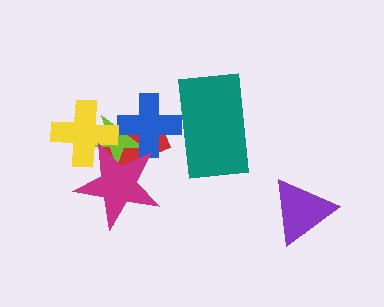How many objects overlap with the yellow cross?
3 objects overlap with the yellow cross.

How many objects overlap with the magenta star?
4 objects overlap with the magenta star.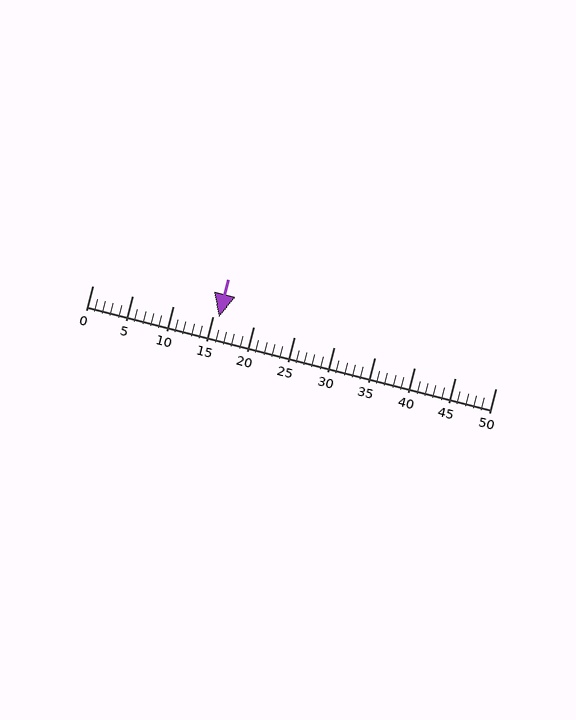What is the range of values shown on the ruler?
The ruler shows values from 0 to 50.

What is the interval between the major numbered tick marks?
The major tick marks are spaced 5 units apart.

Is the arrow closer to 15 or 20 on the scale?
The arrow is closer to 15.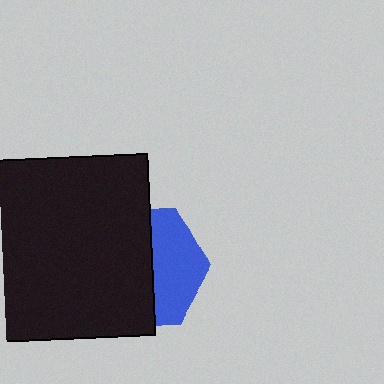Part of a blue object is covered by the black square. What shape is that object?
It is a hexagon.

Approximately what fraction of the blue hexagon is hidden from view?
Roughly 58% of the blue hexagon is hidden behind the black square.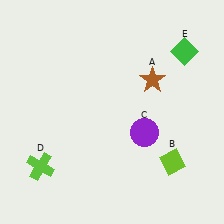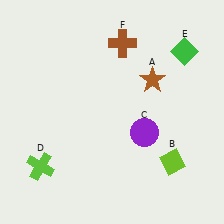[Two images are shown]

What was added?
A brown cross (F) was added in Image 2.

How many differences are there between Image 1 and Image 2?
There is 1 difference between the two images.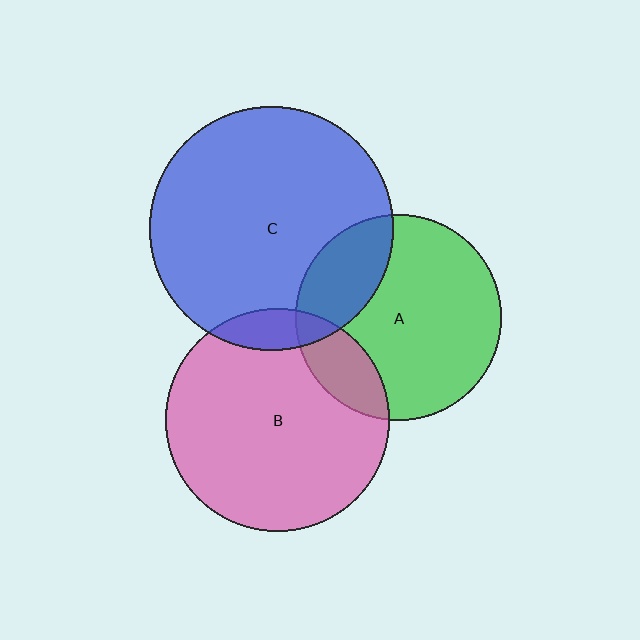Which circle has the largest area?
Circle C (blue).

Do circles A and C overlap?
Yes.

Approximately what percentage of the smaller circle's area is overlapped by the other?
Approximately 25%.